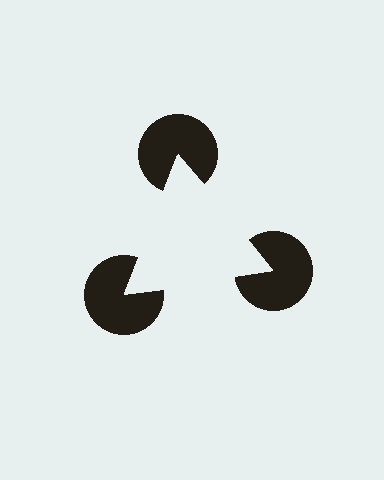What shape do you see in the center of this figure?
An illusory triangle — its edges are inferred from the aligned wedge cuts in the pac-man discs, not physically drawn.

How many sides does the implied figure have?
3 sides.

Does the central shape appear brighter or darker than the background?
It typically appears slightly brighter than the background, even though no actual brightness change is drawn.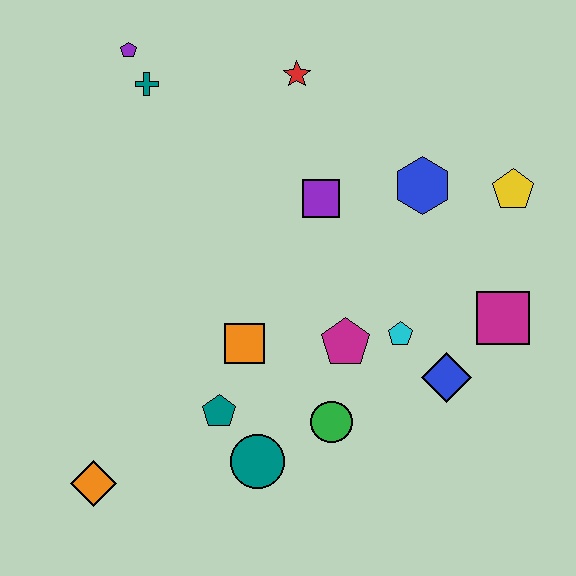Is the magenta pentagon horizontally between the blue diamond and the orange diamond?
Yes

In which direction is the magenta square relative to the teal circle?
The magenta square is to the right of the teal circle.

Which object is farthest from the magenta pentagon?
The purple pentagon is farthest from the magenta pentagon.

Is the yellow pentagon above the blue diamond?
Yes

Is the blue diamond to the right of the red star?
Yes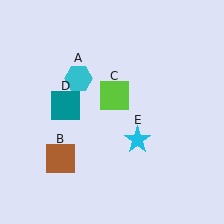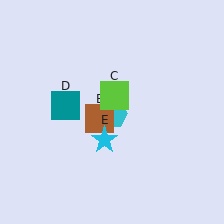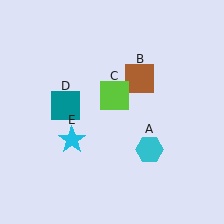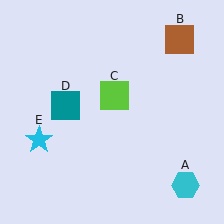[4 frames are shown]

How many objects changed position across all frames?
3 objects changed position: cyan hexagon (object A), brown square (object B), cyan star (object E).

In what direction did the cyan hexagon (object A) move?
The cyan hexagon (object A) moved down and to the right.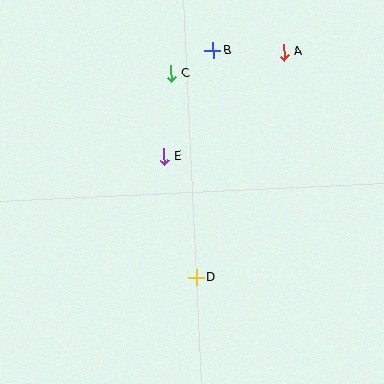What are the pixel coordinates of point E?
Point E is at (164, 157).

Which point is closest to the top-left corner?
Point C is closest to the top-left corner.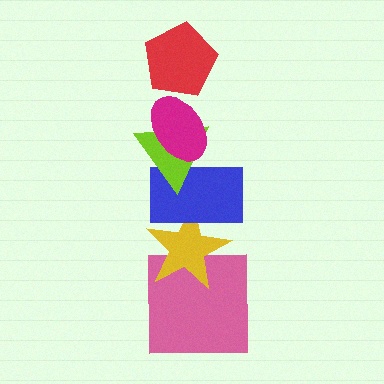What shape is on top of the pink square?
The yellow star is on top of the pink square.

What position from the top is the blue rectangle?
The blue rectangle is 4th from the top.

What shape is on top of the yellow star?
The blue rectangle is on top of the yellow star.